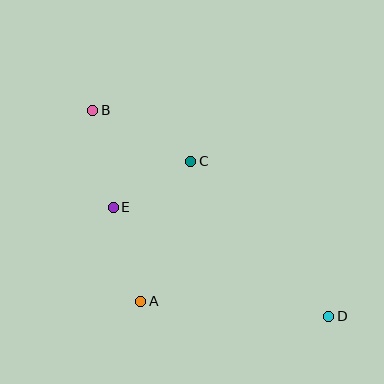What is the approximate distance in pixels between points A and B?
The distance between A and B is approximately 197 pixels.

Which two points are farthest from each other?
Points B and D are farthest from each other.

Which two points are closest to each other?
Points C and E are closest to each other.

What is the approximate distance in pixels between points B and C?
The distance between B and C is approximately 111 pixels.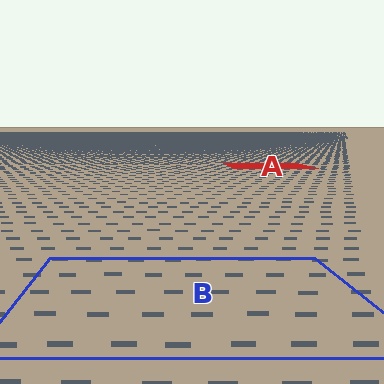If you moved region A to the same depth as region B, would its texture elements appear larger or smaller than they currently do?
They would appear larger. At a closer depth, the same texture elements are projected at a bigger on-screen size.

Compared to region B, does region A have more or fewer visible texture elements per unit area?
Region A has more texture elements per unit area — they are packed more densely because it is farther away.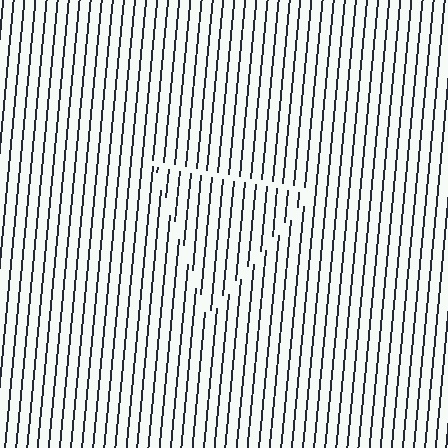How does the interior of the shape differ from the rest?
The interior of the shape contains the same grating, shifted by half a period — the contour is defined by the phase discontinuity where line-ends from the inner and outer gratings abut.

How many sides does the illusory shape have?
3 sides — the line-ends trace a triangle.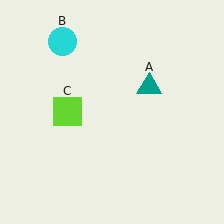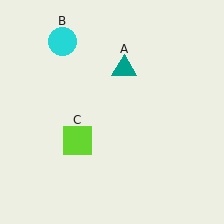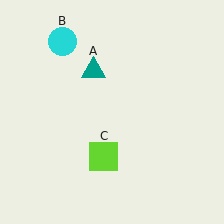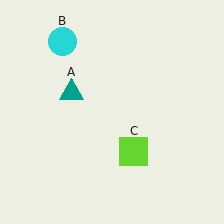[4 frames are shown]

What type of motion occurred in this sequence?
The teal triangle (object A), lime square (object C) rotated counterclockwise around the center of the scene.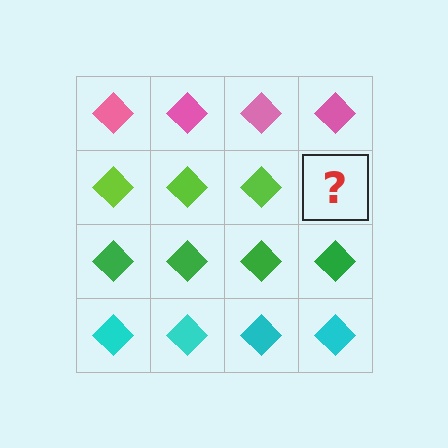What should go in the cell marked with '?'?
The missing cell should contain a lime diamond.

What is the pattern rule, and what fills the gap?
The rule is that each row has a consistent color. The gap should be filled with a lime diamond.